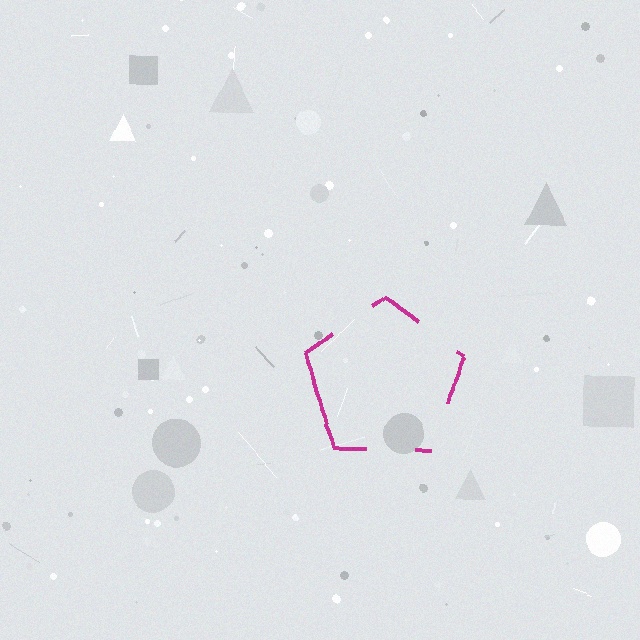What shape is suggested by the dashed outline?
The dashed outline suggests a pentagon.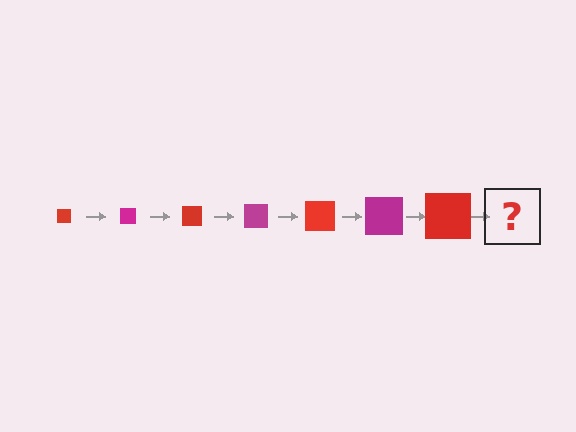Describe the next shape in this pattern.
It should be a magenta square, larger than the previous one.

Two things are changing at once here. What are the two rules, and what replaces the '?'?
The two rules are that the square grows larger each step and the color cycles through red and magenta. The '?' should be a magenta square, larger than the previous one.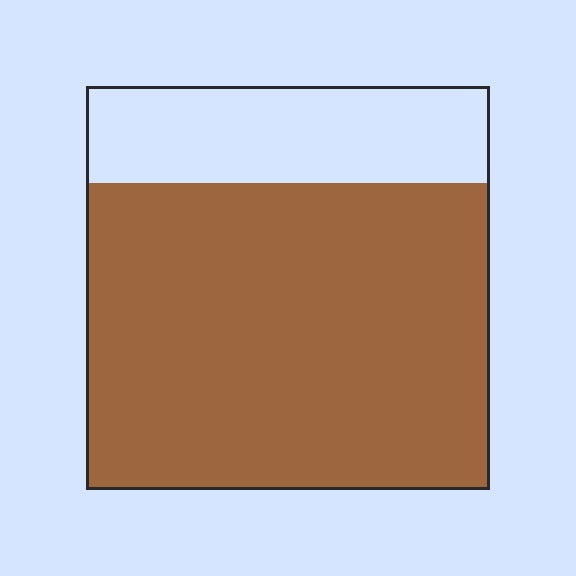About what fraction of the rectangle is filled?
About three quarters (3/4).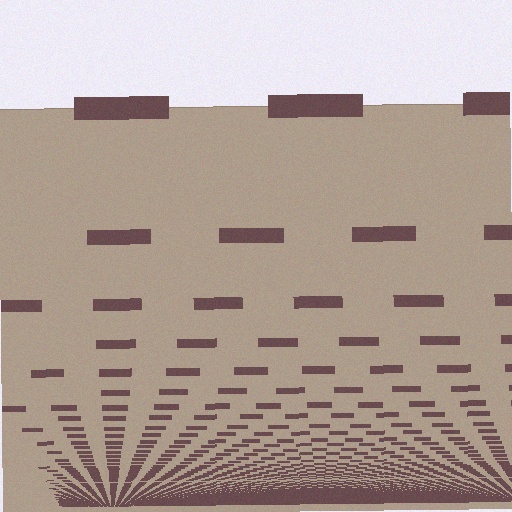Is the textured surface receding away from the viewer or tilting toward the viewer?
The surface appears to tilt toward the viewer. Texture elements get larger and sparser toward the top.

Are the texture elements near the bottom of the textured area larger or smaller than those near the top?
Smaller. The gradient is inverted — elements near the bottom are smaller and denser.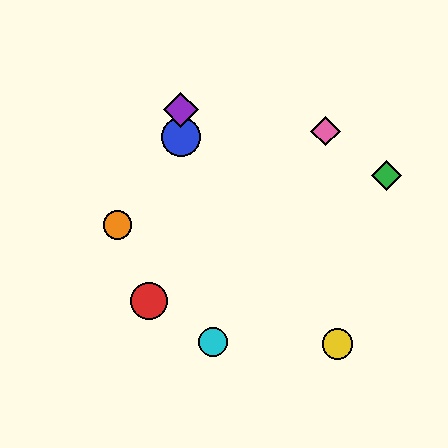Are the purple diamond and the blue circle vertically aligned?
Yes, both are at x≈181.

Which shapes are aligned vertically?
The blue circle, the purple diamond are aligned vertically.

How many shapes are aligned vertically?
2 shapes (the blue circle, the purple diamond) are aligned vertically.